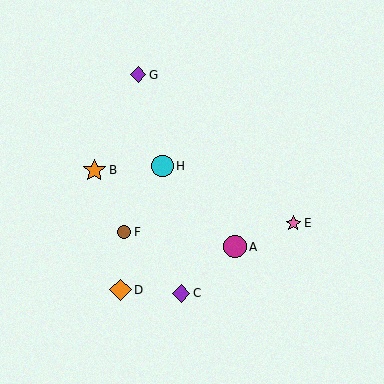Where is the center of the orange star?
The center of the orange star is at (94, 170).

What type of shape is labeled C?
Shape C is a purple diamond.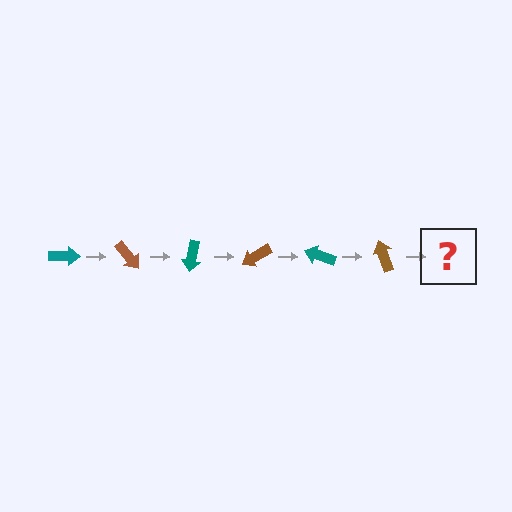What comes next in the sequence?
The next element should be a teal arrow, rotated 300 degrees from the start.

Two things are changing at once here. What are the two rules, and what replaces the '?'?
The two rules are that it rotates 50 degrees each step and the color cycles through teal and brown. The '?' should be a teal arrow, rotated 300 degrees from the start.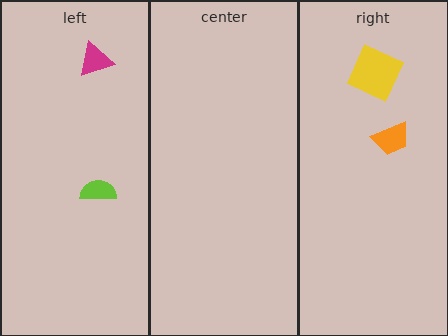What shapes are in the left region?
The lime semicircle, the magenta triangle.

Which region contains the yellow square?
The right region.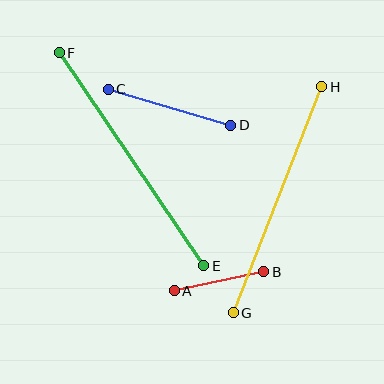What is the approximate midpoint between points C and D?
The midpoint is at approximately (170, 107) pixels.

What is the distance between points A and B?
The distance is approximately 91 pixels.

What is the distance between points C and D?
The distance is approximately 127 pixels.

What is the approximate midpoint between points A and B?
The midpoint is at approximately (219, 281) pixels.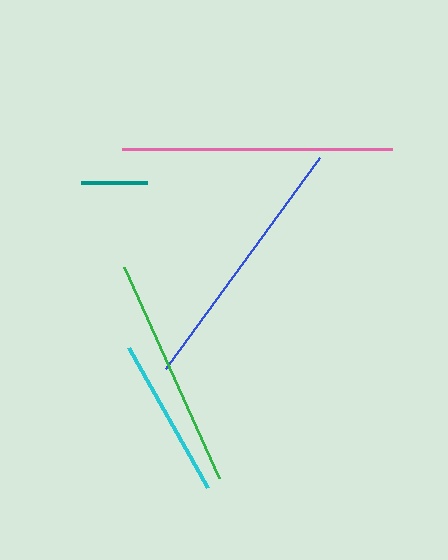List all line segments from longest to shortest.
From longest to shortest: pink, blue, green, cyan, teal.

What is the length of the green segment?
The green segment is approximately 231 pixels long.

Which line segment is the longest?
The pink line is the longest at approximately 270 pixels.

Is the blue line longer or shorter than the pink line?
The pink line is longer than the blue line.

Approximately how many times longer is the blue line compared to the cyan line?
The blue line is approximately 1.6 times the length of the cyan line.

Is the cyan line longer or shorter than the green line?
The green line is longer than the cyan line.